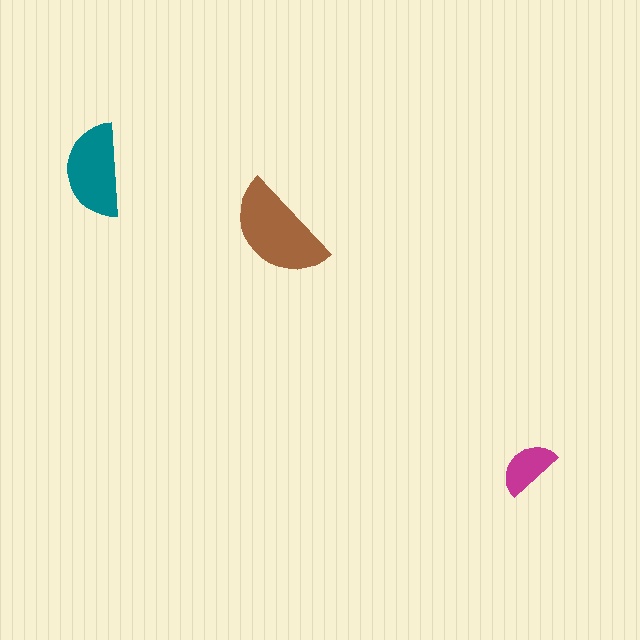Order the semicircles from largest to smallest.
the brown one, the teal one, the magenta one.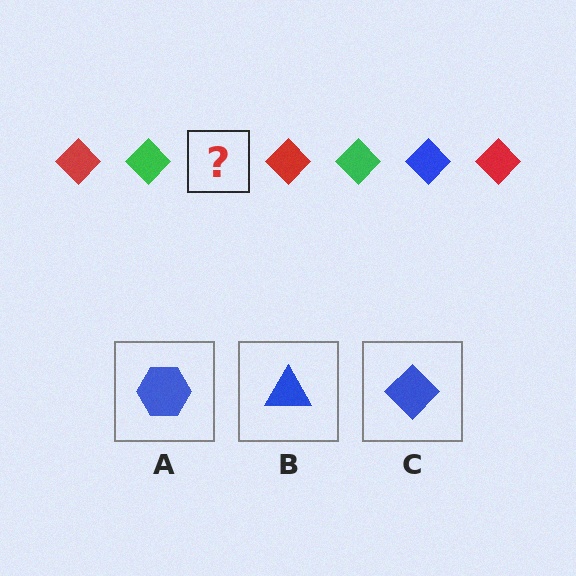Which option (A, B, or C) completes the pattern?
C.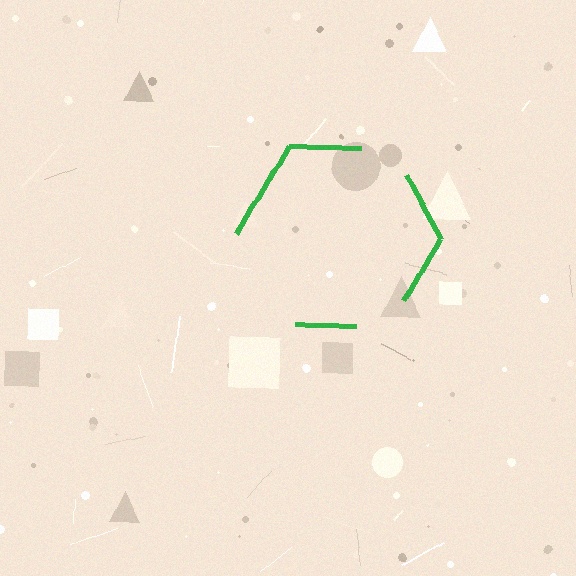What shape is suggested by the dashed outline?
The dashed outline suggests a hexagon.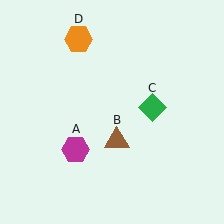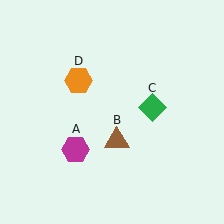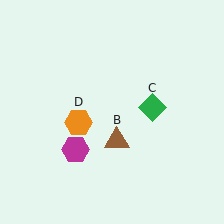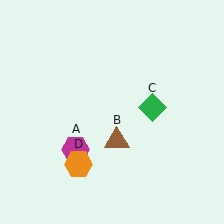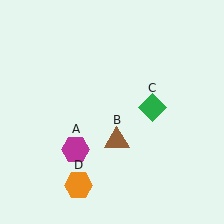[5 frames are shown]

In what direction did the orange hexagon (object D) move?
The orange hexagon (object D) moved down.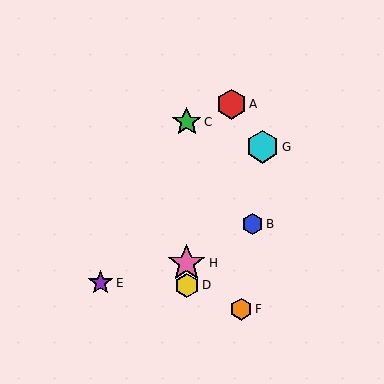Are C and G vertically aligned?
No, C is at x≈187 and G is at x≈262.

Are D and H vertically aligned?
Yes, both are at x≈187.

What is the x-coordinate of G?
Object G is at x≈262.